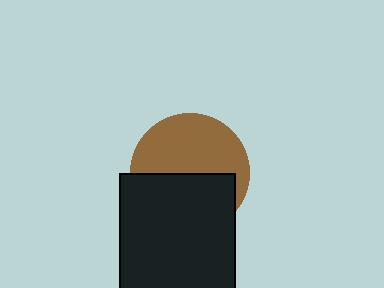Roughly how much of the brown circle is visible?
About half of it is visible (roughly 54%).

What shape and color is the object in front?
The object in front is a black rectangle.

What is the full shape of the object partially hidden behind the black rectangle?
The partially hidden object is a brown circle.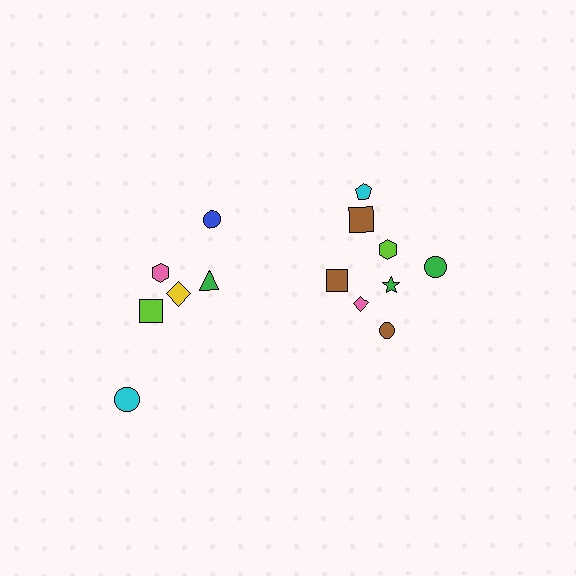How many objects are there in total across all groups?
There are 14 objects.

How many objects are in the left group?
There are 6 objects.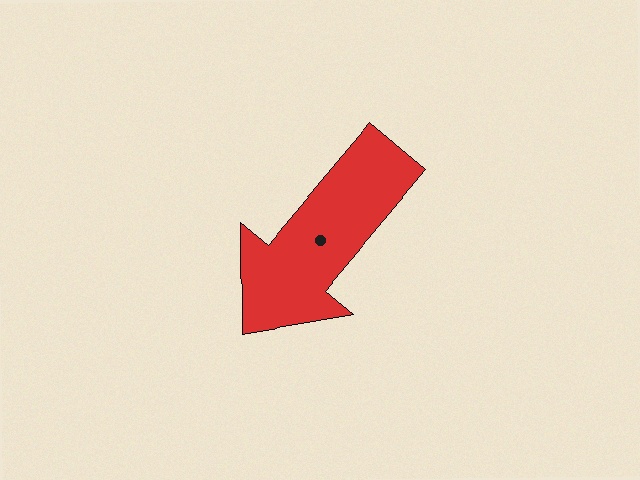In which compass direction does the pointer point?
Southwest.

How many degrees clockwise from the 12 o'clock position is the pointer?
Approximately 220 degrees.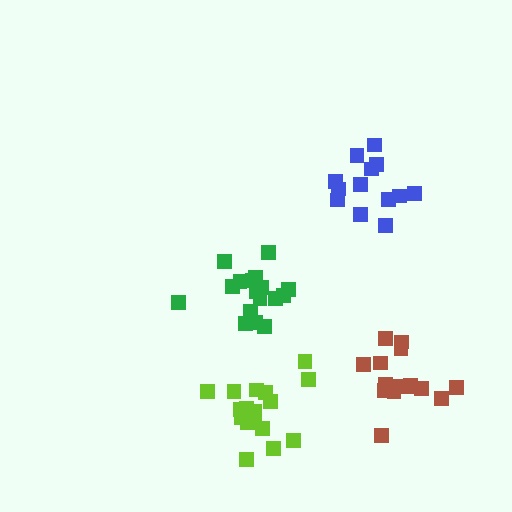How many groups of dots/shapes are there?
There are 4 groups.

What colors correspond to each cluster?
The clusters are colored: lime, brown, blue, green.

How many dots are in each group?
Group 1: 17 dots, Group 2: 15 dots, Group 3: 13 dots, Group 4: 17 dots (62 total).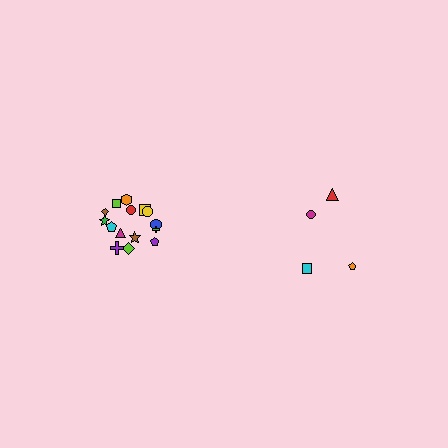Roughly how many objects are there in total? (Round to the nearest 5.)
Roughly 20 objects in total.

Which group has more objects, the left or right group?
The left group.